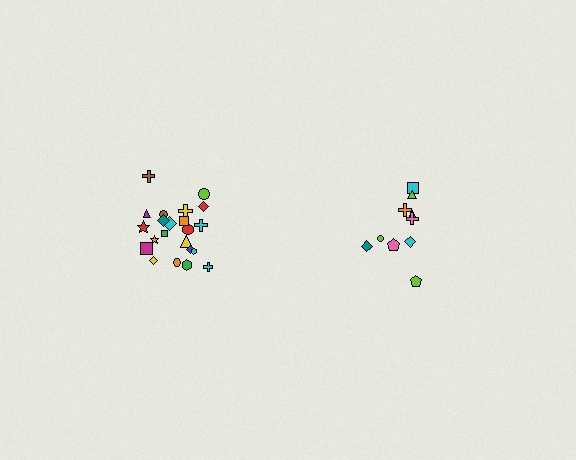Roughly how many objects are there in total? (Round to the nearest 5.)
Roughly 30 objects in total.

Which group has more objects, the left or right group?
The left group.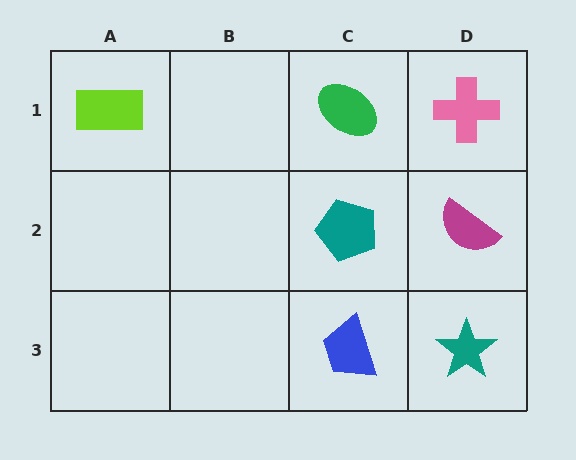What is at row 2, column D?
A magenta semicircle.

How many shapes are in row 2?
2 shapes.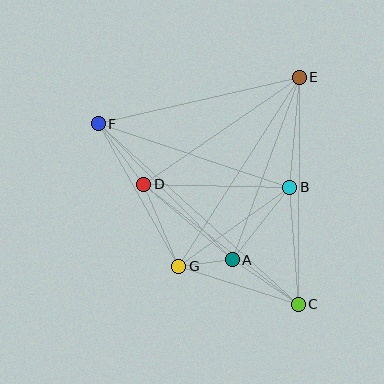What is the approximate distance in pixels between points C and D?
The distance between C and D is approximately 196 pixels.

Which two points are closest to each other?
Points A and G are closest to each other.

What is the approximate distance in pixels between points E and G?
The distance between E and G is approximately 224 pixels.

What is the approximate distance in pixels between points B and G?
The distance between B and G is approximately 136 pixels.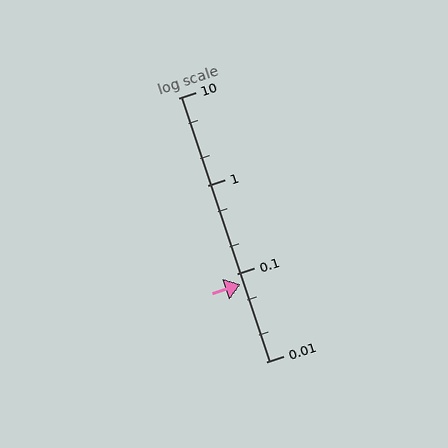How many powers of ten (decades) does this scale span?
The scale spans 3 decades, from 0.01 to 10.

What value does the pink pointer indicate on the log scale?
The pointer indicates approximately 0.075.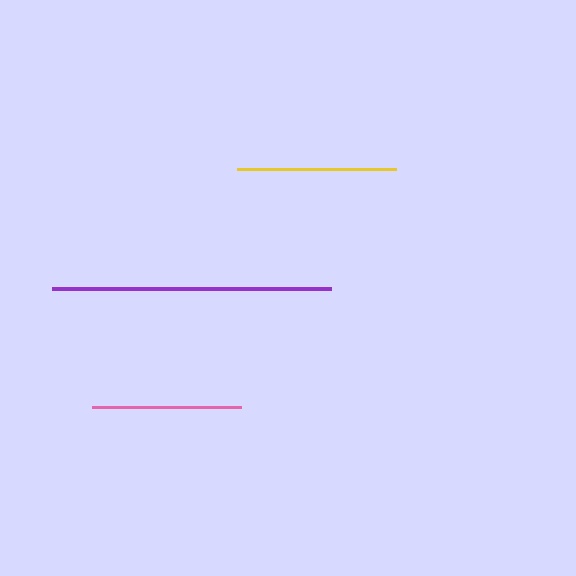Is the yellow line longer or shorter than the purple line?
The purple line is longer than the yellow line.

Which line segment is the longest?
The purple line is the longest at approximately 279 pixels.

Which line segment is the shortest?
The pink line is the shortest at approximately 149 pixels.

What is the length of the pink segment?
The pink segment is approximately 149 pixels long.